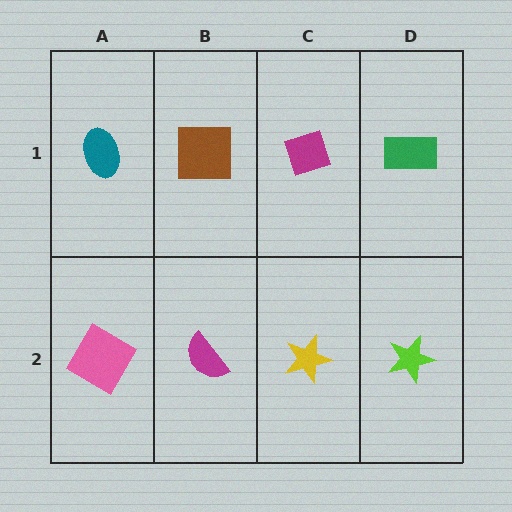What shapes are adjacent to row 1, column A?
A pink square (row 2, column A), a brown square (row 1, column B).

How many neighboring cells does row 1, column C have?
3.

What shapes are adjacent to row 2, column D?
A green rectangle (row 1, column D), a yellow star (row 2, column C).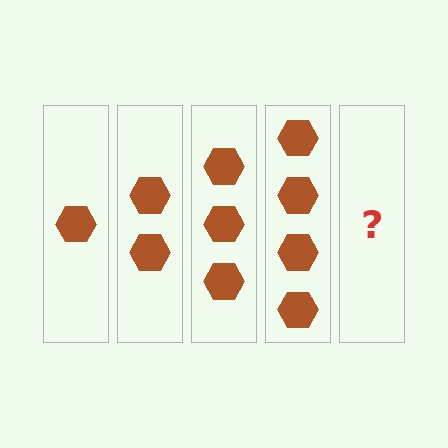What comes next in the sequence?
The next element should be 5 hexagons.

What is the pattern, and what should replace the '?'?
The pattern is that each step adds one more hexagon. The '?' should be 5 hexagons.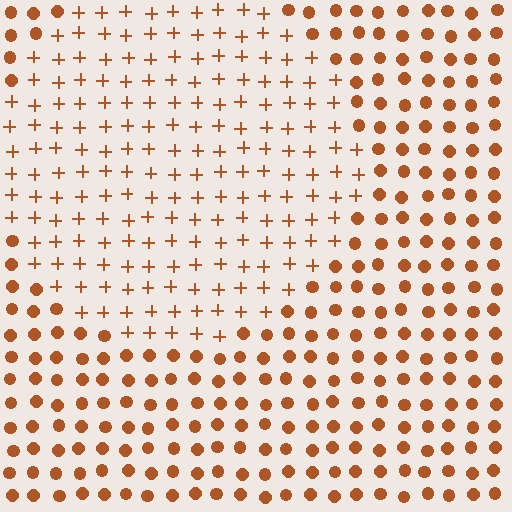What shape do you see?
I see a circle.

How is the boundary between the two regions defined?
The boundary is defined by a change in element shape: plus signs inside vs. circles outside. All elements share the same color and spacing.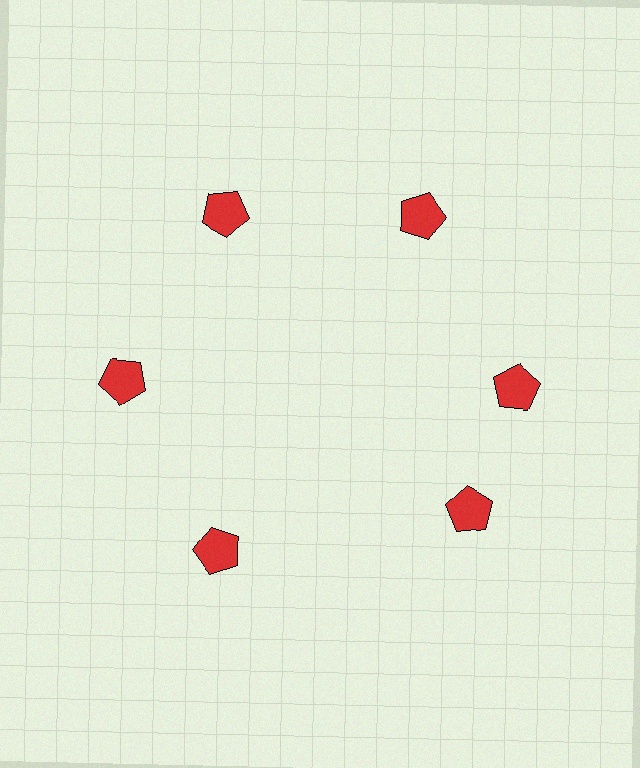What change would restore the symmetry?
The symmetry would be restored by rotating it back into even spacing with its neighbors so that all 6 pentagons sit at equal angles and equal distance from the center.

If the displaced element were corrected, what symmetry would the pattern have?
It would have 6-fold rotational symmetry — the pattern would map onto itself every 60 degrees.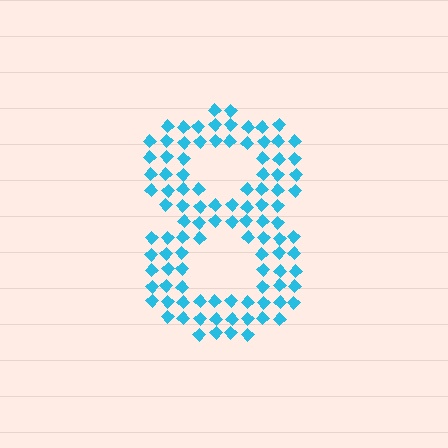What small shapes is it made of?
It is made of small diamonds.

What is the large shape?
The large shape is the digit 8.